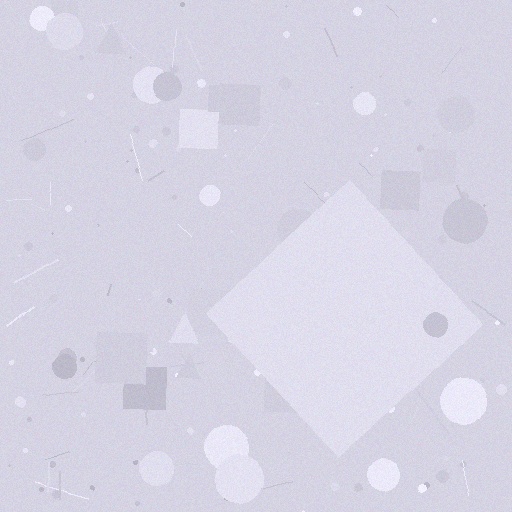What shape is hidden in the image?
A diamond is hidden in the image.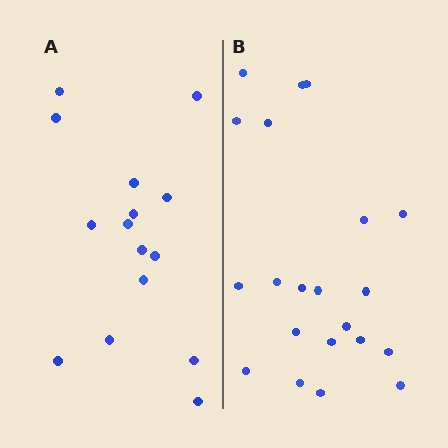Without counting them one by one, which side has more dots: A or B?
Region B (the right region) has more dots.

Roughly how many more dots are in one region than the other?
Region B has about 6 more dots than region A.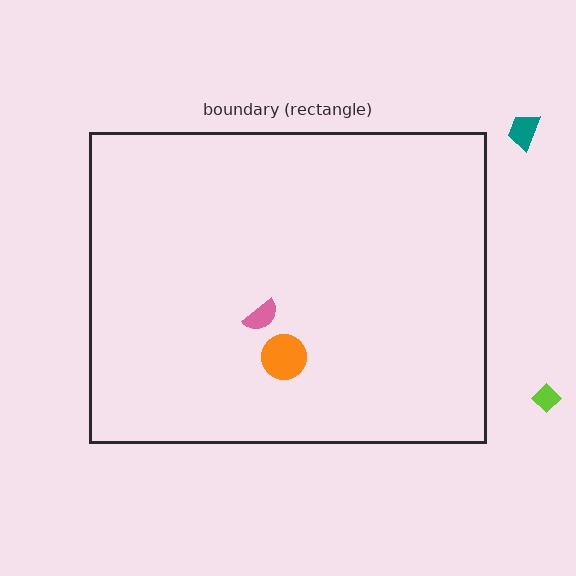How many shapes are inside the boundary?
2 inside, 2 outside.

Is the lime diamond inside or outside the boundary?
Outside.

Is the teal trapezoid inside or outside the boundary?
Outside.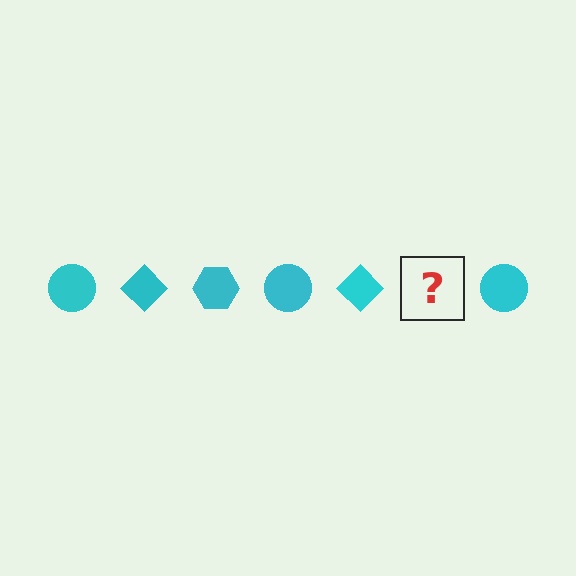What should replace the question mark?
The question mark should be replaced with a cyan hexagon.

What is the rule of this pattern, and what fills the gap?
The rule is that the pattern cycles through circle, diamond, hexagon shapes in cyan. The gap should be filled with a cyan hexagon.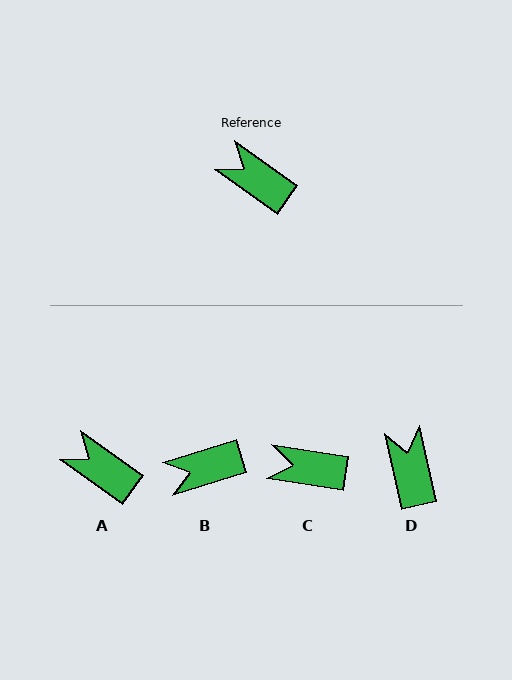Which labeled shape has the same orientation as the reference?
A.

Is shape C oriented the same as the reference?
No, it is off by about 27 degrees.